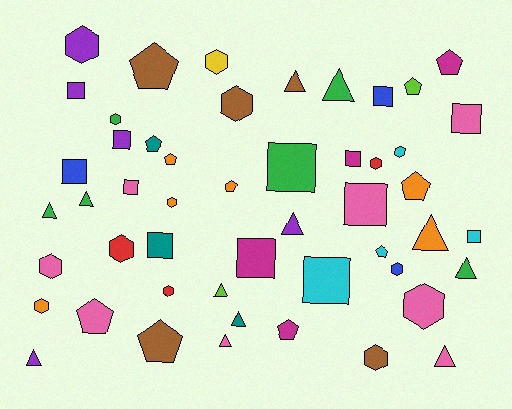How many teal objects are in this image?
There are 3 teal objects.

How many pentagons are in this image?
There are 11 pentagons.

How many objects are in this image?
There are 50 objects.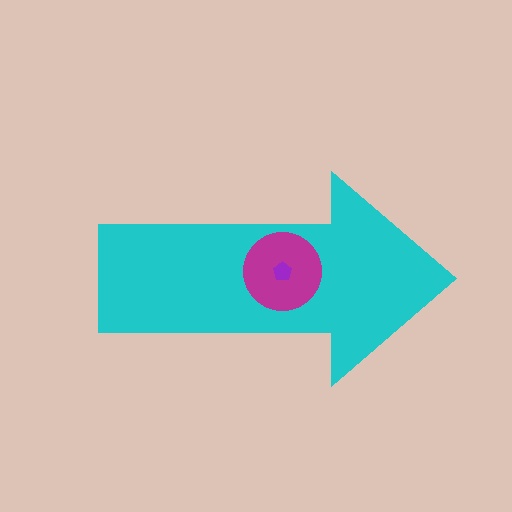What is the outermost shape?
The cyan arrow.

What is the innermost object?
The purple pentagon.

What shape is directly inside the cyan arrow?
The magenta circle.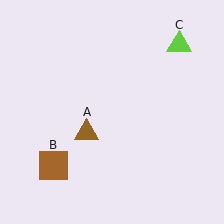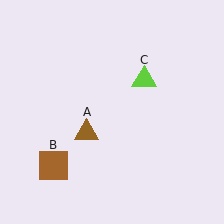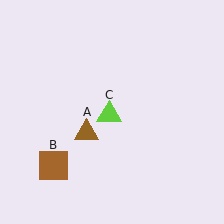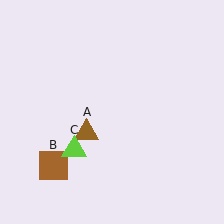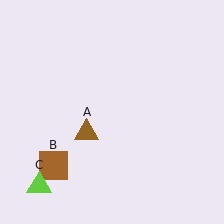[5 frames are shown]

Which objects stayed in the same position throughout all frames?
Brown triangle (object A) and brown square (object B) remained stationary.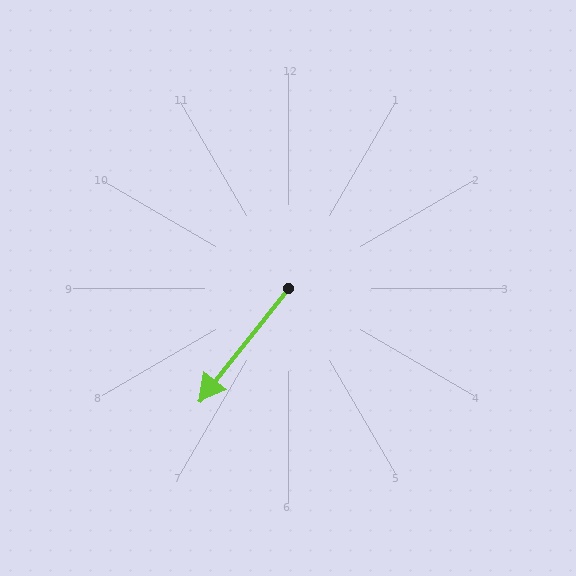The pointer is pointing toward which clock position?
Roughly 7 o'clock.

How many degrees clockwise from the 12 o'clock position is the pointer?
Approximately 218 degrees.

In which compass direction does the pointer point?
Southwest.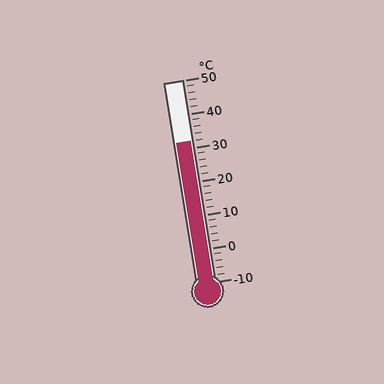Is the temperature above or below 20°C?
The temperature is above 20°C.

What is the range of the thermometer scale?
The thermometer scale ranges from -10°C to 50°C.